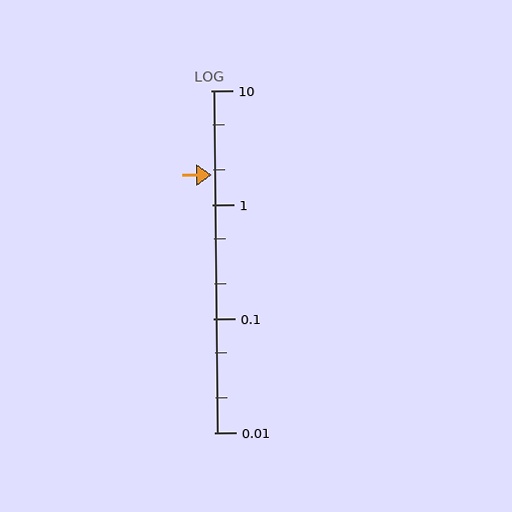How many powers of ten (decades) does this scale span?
The scale spans 3 decades, from 0.01 to 10.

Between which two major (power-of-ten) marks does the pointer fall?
The pointer is between 1 and 10.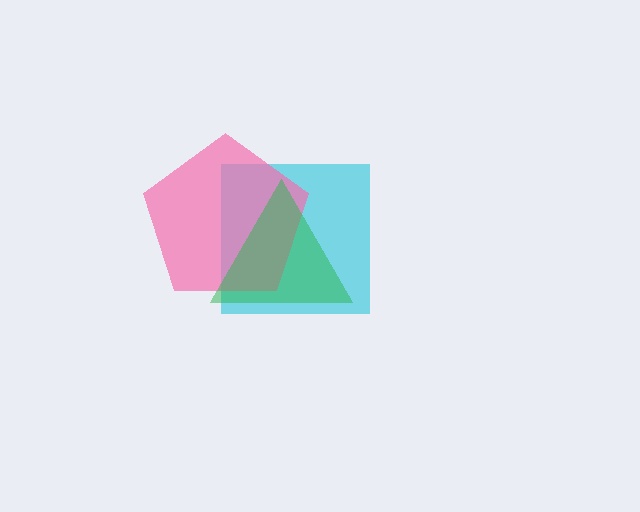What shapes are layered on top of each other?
The layered shapes are: a cyan square, a pink pentagon, a green triangle.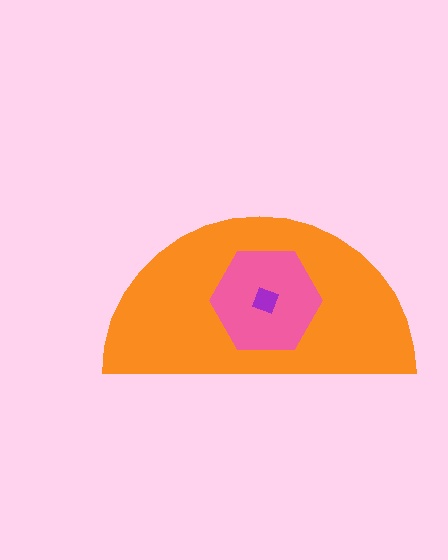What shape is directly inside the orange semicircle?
The pink hexagon.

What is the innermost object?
The purple diamond.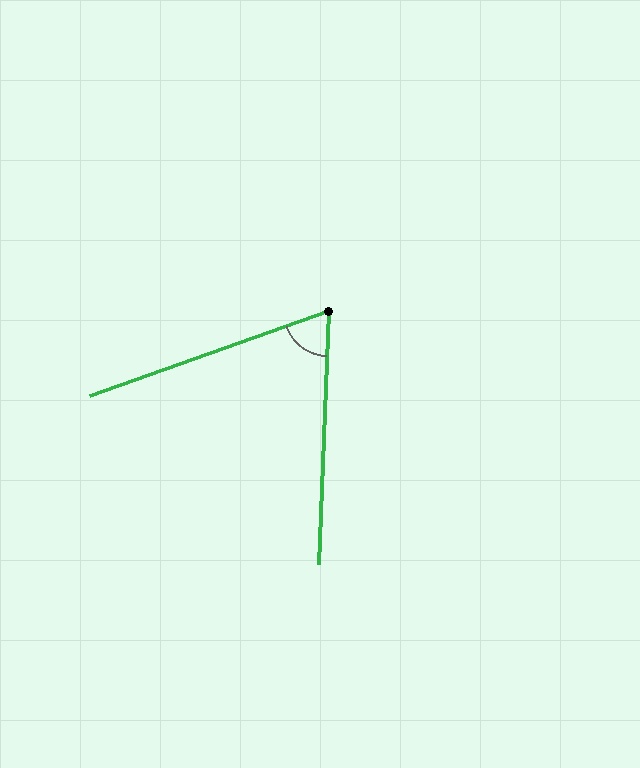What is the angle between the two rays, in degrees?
Approximately 68 degrees.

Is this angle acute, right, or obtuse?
It is acute.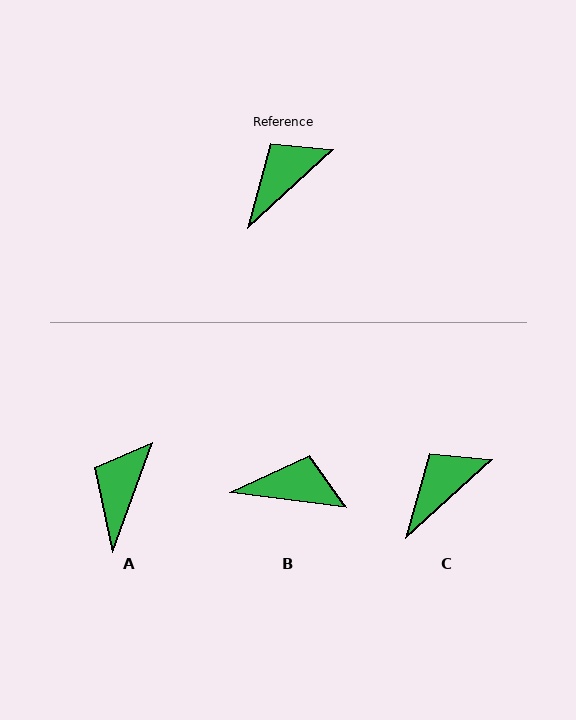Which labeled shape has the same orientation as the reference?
C.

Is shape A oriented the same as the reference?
No, it is off by about 28 degrees.